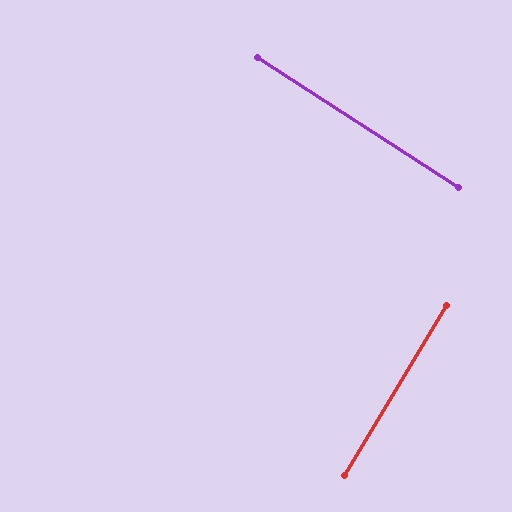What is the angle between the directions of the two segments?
Approximately 88 degrees.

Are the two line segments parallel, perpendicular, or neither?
Perpendicular — they meet at approximately 88°.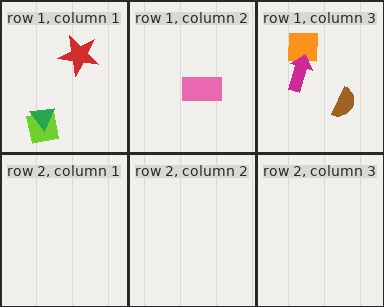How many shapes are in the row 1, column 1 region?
3.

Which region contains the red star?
The row 1, column 1 region.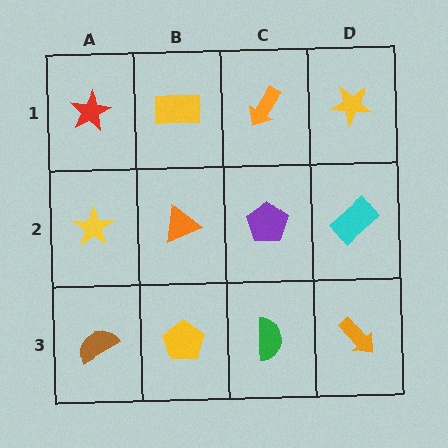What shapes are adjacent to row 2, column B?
A yellow rectangle (row 1, column B), a yellow pentagon (row 3, column B), a yellow star (row 2, column A), a purple pentagon (row 2, column C).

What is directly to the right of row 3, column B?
A green semicircle.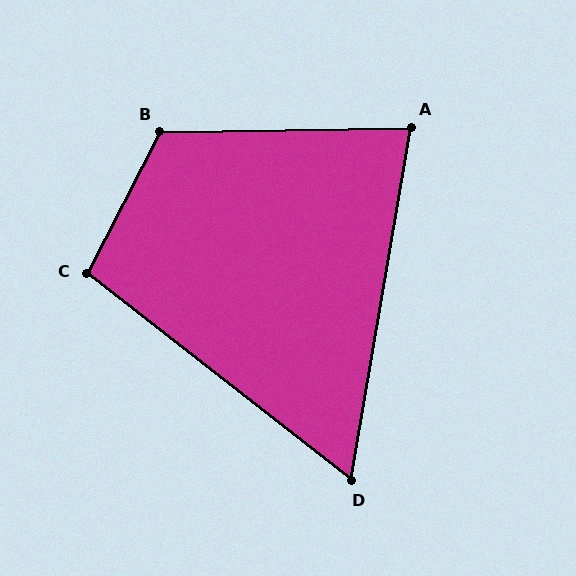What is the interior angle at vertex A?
Approximately 79 degrees (acute).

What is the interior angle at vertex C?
Approximately 101 degrees (obtuse).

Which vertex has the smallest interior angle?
D, at approximately 62 degrees.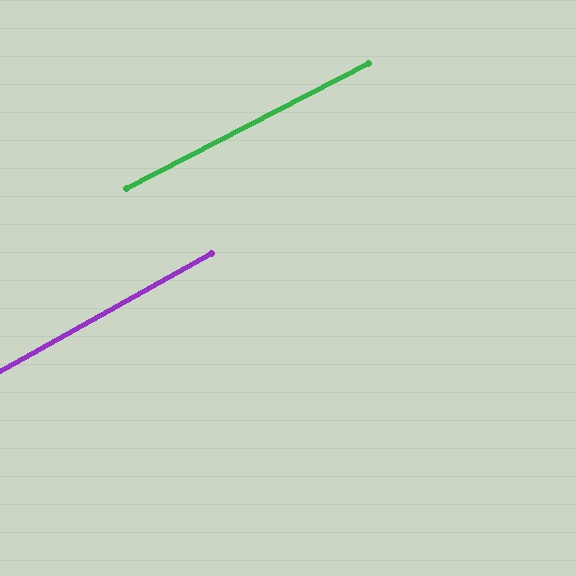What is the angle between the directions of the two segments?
Approximately 2 degrees.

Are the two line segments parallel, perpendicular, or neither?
Parallel — their directions differ by only 1.8°.